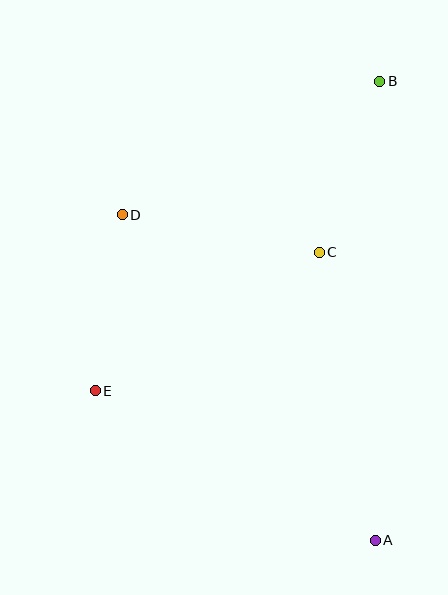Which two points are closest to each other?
Points D and E are closest to each other.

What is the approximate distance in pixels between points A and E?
The distance between A and E is approximately 317 pixels.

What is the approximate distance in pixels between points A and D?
The distance between A and D is approximately 412 pixels.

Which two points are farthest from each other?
Points A and B are farthest from each other.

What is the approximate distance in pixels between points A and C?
The distance between A and C is approximately 293 pixels.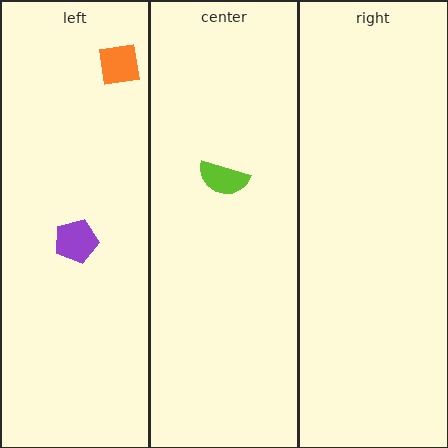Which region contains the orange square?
The left region.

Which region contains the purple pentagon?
The left region.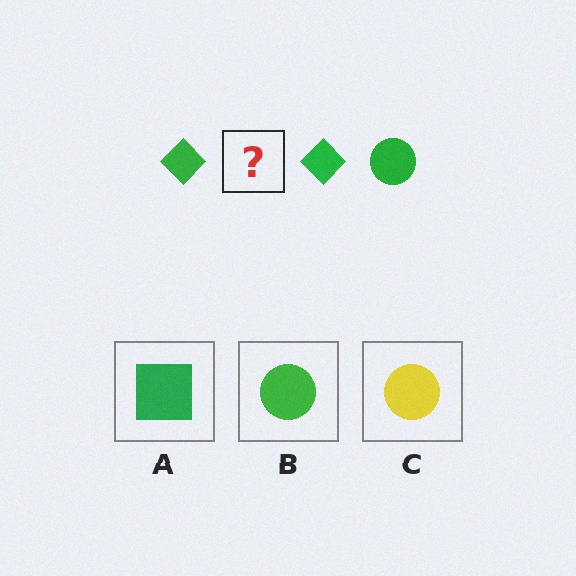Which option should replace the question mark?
Option B.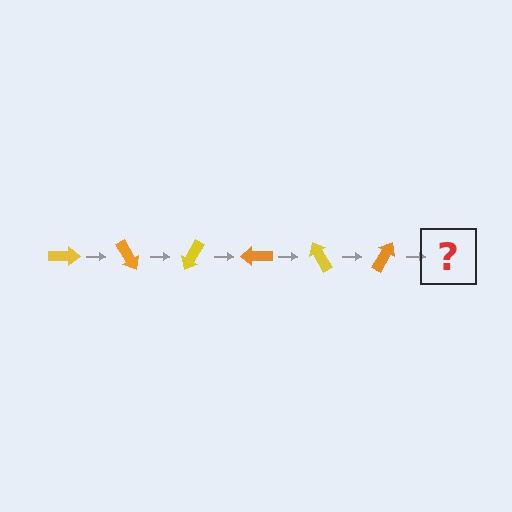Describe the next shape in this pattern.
It should be a yellow arrow, rotated 360 degrees from the start.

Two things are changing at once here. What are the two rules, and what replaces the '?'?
The two rules are that it rotates 60 degrees each step and the color cycles through yellow and orange. The '?' should be a yellow arrow, rotated 360 degrees from the start.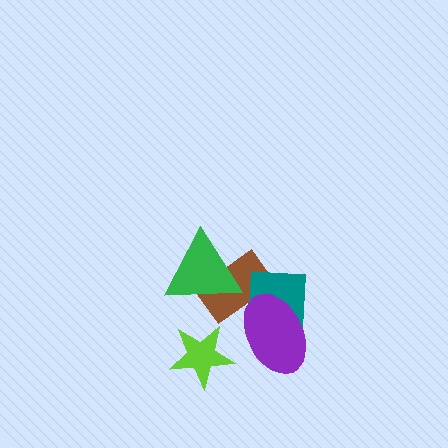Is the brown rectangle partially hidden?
Yes, it is partially covered by another shape.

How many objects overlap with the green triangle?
1 object overlaps with the green triangle.